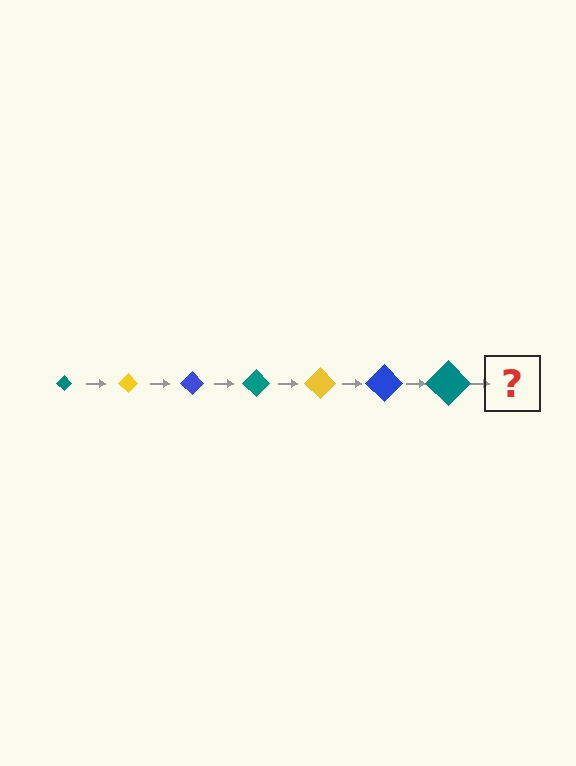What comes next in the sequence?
The next element should be a yellow diamond, larger than the previous one.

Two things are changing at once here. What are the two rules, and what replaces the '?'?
The two rules are that the diamond grows larger each step and the color cycles through teal, yellow, and blue. The '?' should be a yellow diamond, larger than the previous one.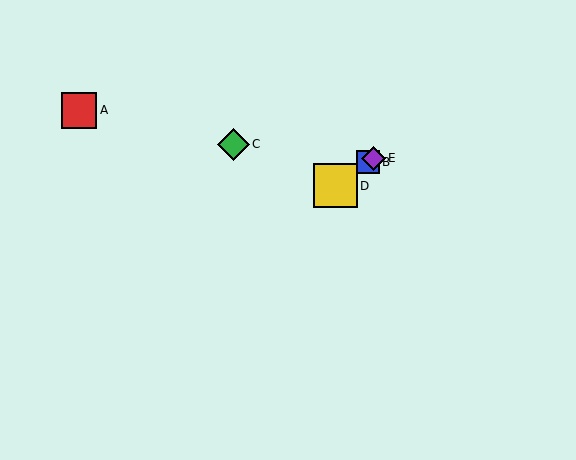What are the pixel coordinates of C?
Object C is at (234, 144).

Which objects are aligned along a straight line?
Objects B, D, E are aligned along a straight line.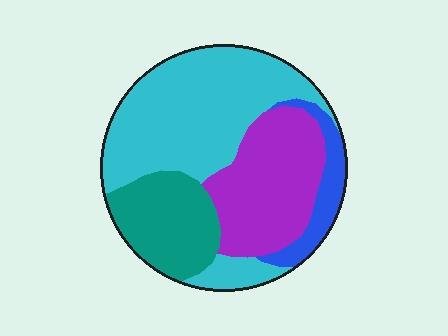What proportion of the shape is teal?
Teal takes up about one fifth (1/5) of the shape.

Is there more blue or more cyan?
Cyan.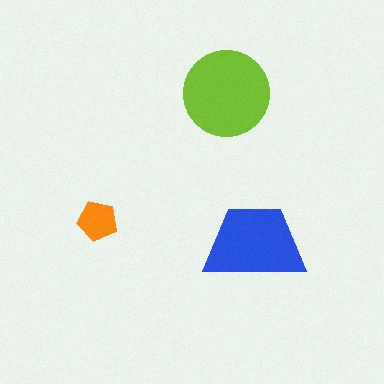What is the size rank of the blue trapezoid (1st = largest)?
2nd.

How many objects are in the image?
There are 3 objects in the image.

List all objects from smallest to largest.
The orange pentagon, the blue trapezoid, the lime circle.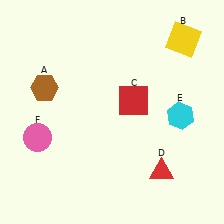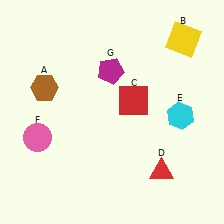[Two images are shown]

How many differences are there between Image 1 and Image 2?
There is 1 difference between the two images.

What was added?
A magenta pentagon (G) was added in Image 2.